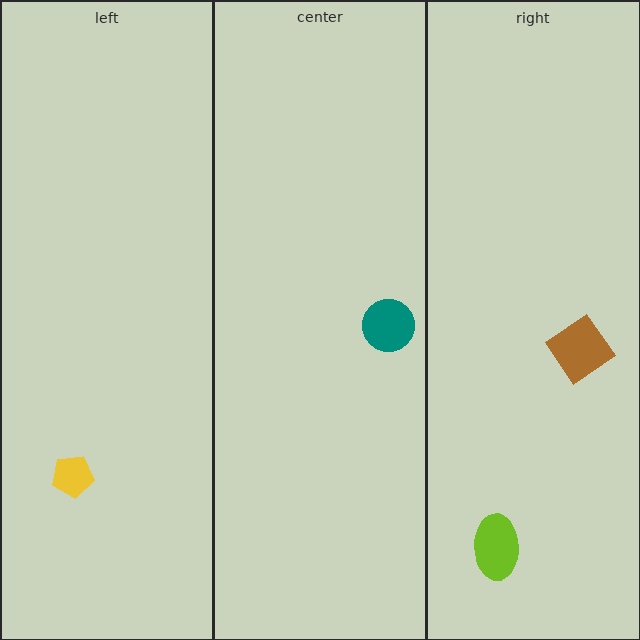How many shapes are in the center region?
1.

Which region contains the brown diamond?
The right region.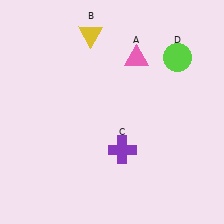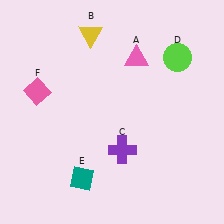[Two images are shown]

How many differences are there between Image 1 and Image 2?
There are 2 differences between the two images.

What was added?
A teal diamond (E), a pink diamond (F) were added in Image 2.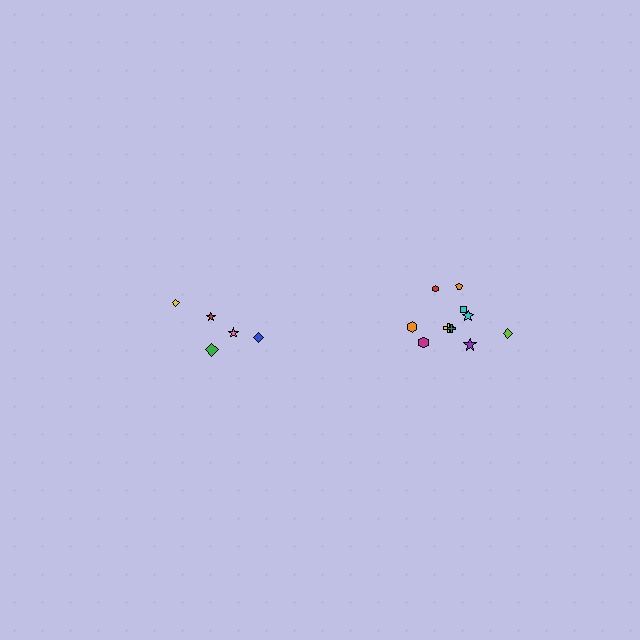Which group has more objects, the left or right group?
The right group.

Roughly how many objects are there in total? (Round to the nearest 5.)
Roughly 15 objects in total.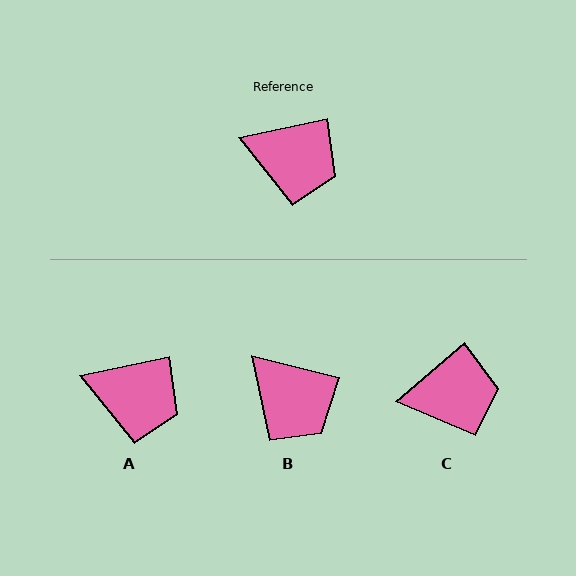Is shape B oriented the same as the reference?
No, it is off by about 26 degrees.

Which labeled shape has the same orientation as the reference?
A.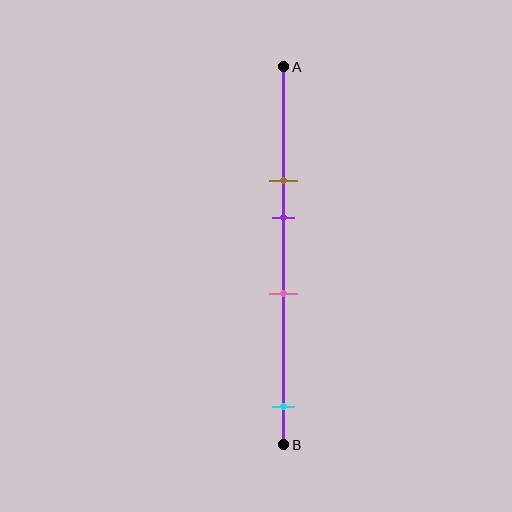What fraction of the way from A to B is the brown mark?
The brown mark is approximately 30% (0.3) of the way from A to B.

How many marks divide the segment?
There are 4 marks dividing the segment.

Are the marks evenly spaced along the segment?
No, the marks are not evenly spaced.